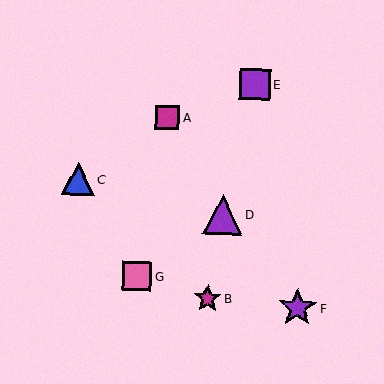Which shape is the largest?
The purple triangle (labeled D) is the largest.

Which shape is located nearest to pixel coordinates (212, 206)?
The purple triangle (labeled D) at (223, 215) is nearest to that location.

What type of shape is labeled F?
Shape F is a purple star.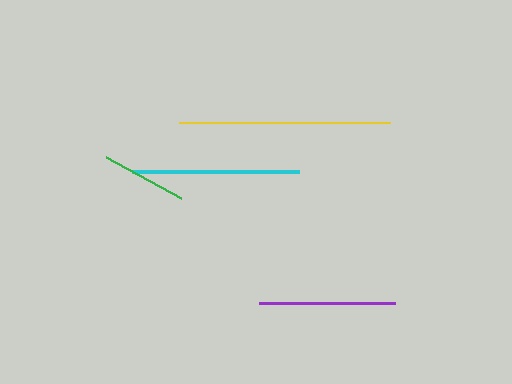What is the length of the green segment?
The green segment is approximately 86 pixels long.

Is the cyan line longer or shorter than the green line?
The cyan line is longer than the green line.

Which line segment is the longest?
The yellow line is the longest at approximately 212 pixels.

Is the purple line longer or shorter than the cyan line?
The cyan line is longer than the purple line.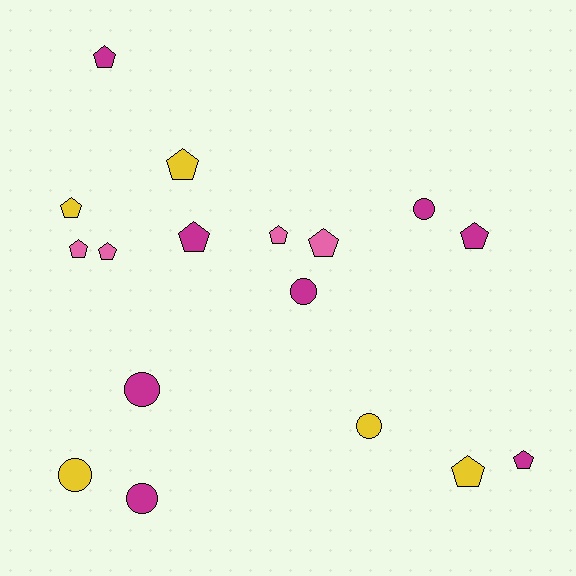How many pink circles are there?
There are no pink circles.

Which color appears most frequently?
Magenta, with 8 objects.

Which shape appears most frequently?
Pentagon, with 11 objects.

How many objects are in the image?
There are 17 objects.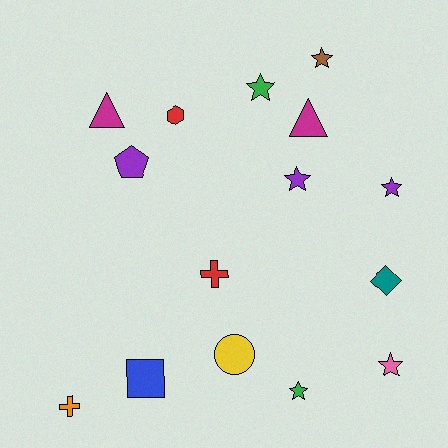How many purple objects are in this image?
There are 3 purple objects.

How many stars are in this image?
There are 6 stars.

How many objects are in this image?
There are 15 objects.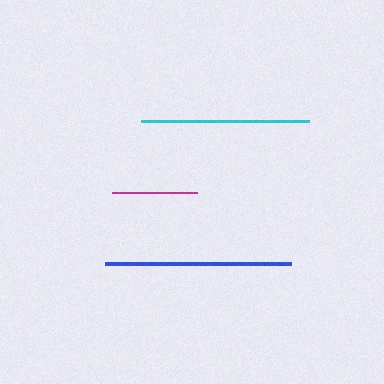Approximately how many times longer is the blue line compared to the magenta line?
The blue line is approximately 2.2 times the length of the magenta line.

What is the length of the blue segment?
The blue segment is approximately 186 pixels long.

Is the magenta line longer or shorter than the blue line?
The blue line is longer than the magenta line.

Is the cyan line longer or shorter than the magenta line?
The cyan line is longer than the magenta line.